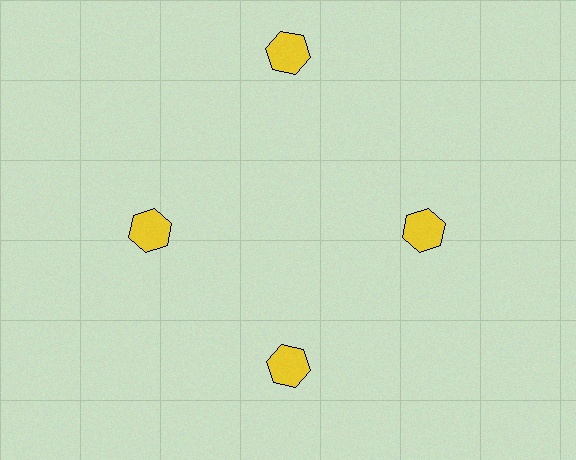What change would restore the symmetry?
The symmetry would be restored by moving it inward, back onto the ring so that all 4 hexagons sit at equal angles and equal distance from the center.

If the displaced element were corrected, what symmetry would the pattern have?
It would have 4-fold rotational symmetry — the pattern would map onto itself every 90 degrees.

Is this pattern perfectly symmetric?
No. The 4 yellow hexagons are arranged in a ring, but one element near the 12 o'clock position is pushed outward from the center, breaking the 4-fold rotational symmetry.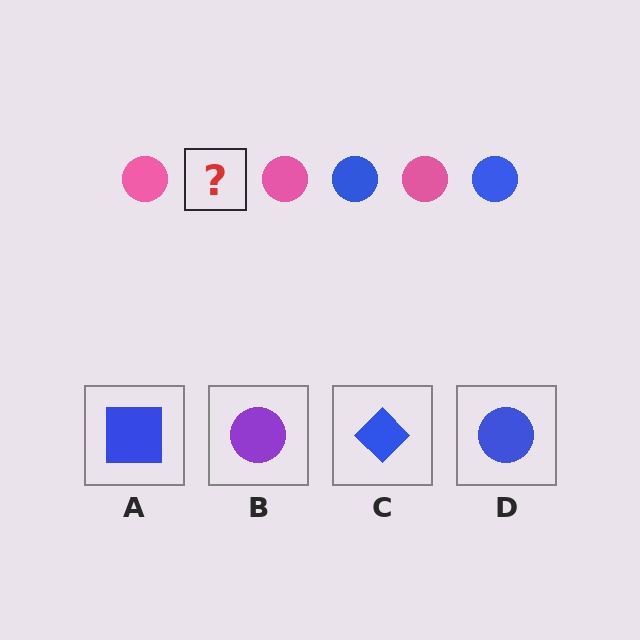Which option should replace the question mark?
Option D.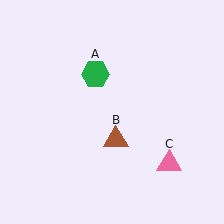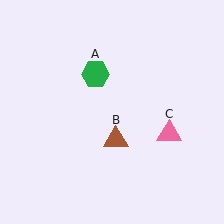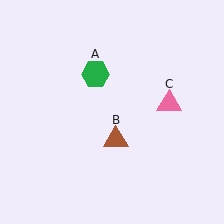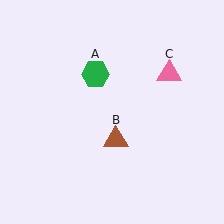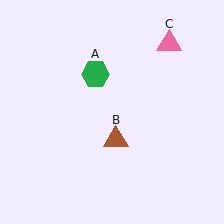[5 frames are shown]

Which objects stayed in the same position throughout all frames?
Green hexagon (object A) and brown triangle (object B) remained stationary.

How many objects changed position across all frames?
1 object changed position: pink triangle (object C).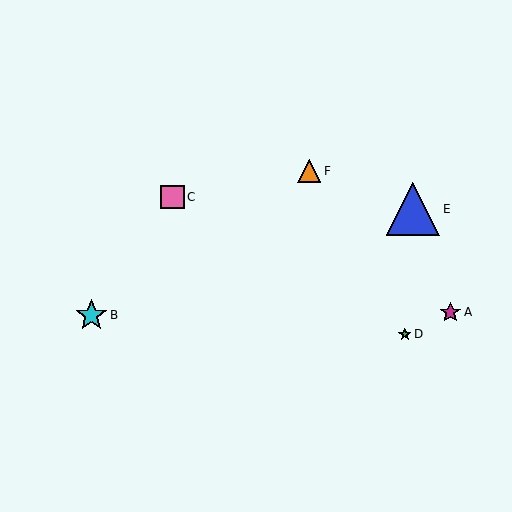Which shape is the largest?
The blue triangle (labeled E) is the largest.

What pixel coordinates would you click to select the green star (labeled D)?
Click at (405, 334) to select the green star D.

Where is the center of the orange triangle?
The center of the orange triangle is at (309, 171).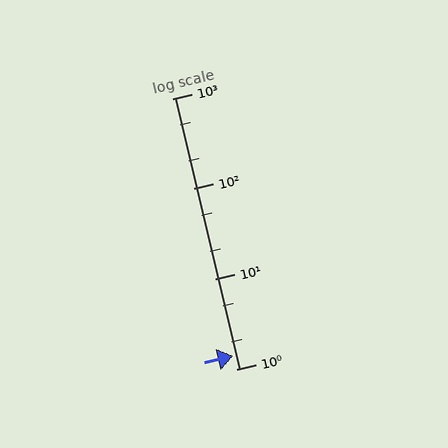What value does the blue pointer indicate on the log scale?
The pointer indicates approximately 1.4.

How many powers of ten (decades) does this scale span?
The scale spans 3 decades, from 1 to 1000.